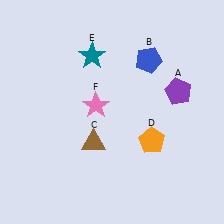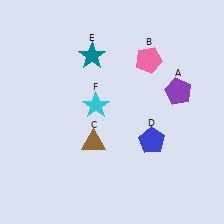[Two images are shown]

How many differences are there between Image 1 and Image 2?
There are 3 differences between the two images.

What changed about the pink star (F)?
In Image 1, F is pink. In Image 2, it changed to cyan.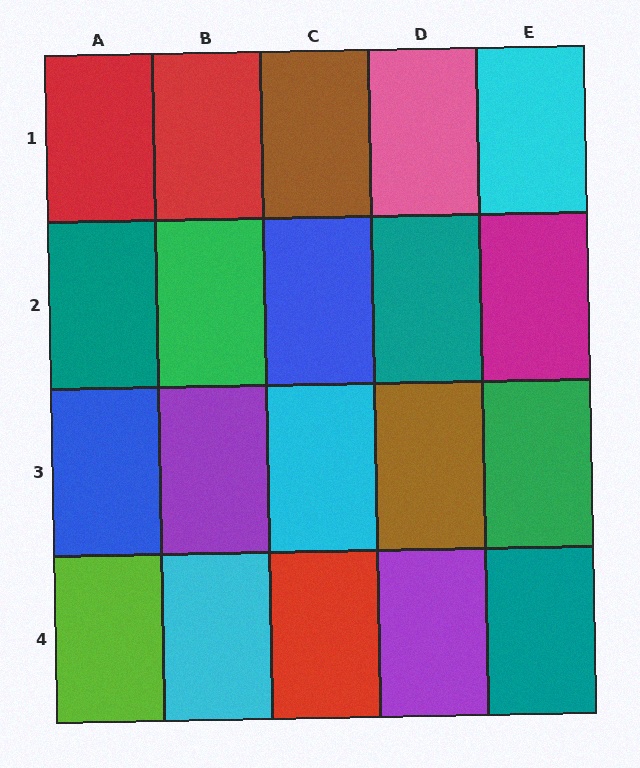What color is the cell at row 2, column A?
Teal.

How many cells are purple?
2 cells are purple.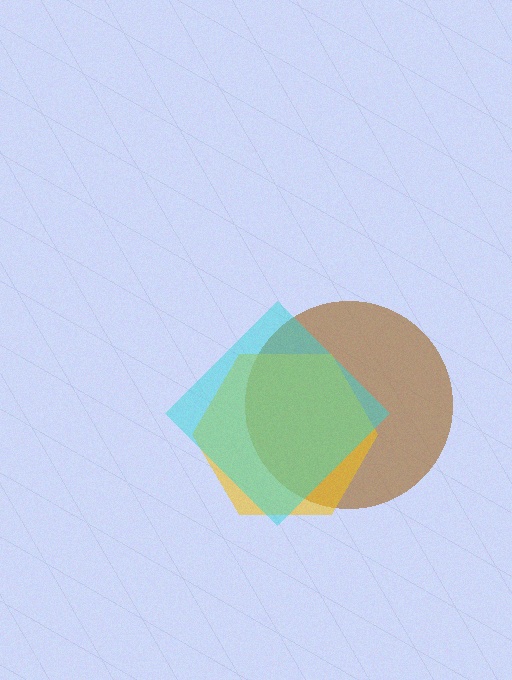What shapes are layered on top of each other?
The layered shapes are: a brown circle, a yellow hexagon, a cyan diamond.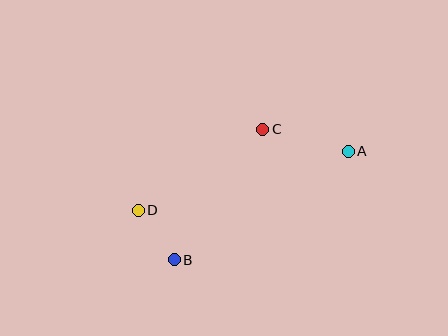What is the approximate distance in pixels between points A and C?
The distance between A and C is approximately 88 pixels.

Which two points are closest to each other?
Points B and D are closest to each other.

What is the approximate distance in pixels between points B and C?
The distance between B and C is approximately 158 pixels.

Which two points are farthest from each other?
Points A and D are farthest from each other.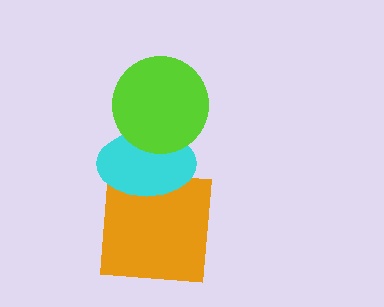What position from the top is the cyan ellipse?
The cyan ellipse is 2nd from the top.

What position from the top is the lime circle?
The lime circle is 1st from the top.